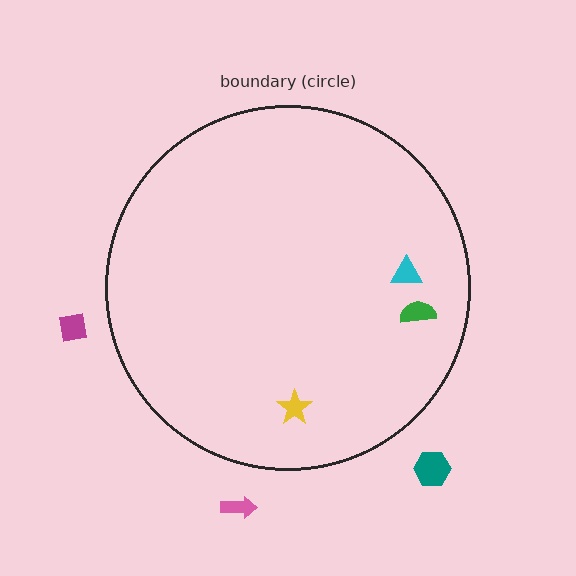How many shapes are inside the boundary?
3 inside, 3 outside.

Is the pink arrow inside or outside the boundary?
Outside.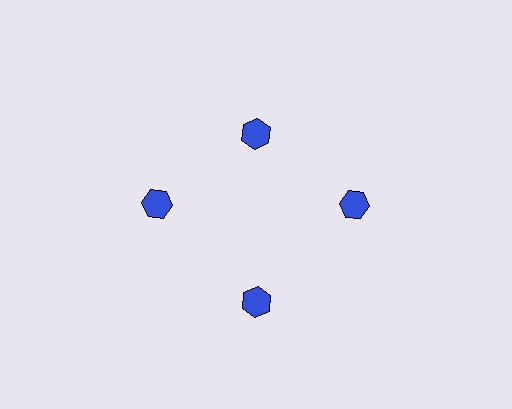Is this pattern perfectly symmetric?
No. The 4 blue hexagons are arranged in a ring, but one element near the 12 o'clock position is pulled inward toward the center, breaking the 4-fold rotational symmetry.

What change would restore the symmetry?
The symmetry would be restored by moving it outward, back onto the ring so that all 4 hexagons sit at equal angles and equal distance from the center.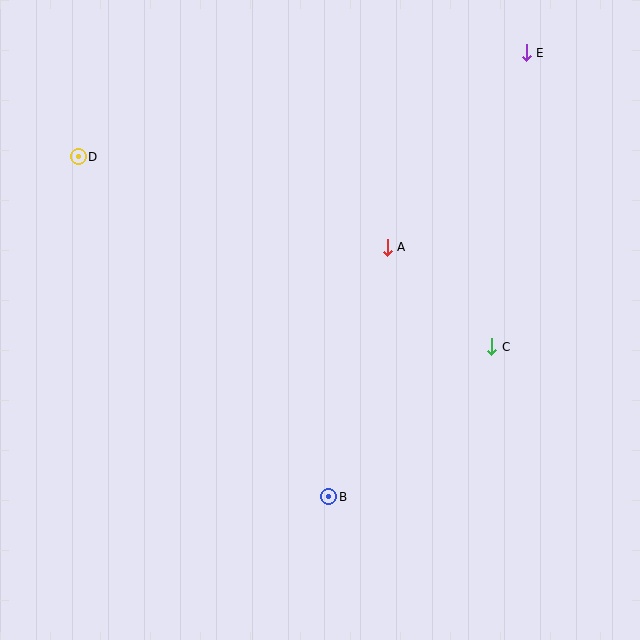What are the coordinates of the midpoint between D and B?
The midpoint between D and B is at (204, 327).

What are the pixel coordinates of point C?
Point C is at (492, 347).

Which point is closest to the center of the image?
Point A at (387, 247) is closest to the center.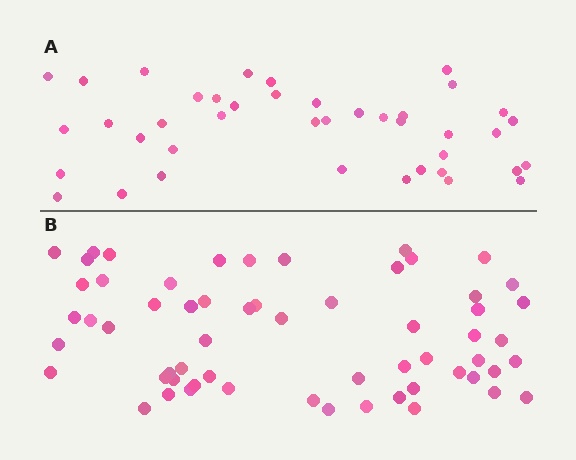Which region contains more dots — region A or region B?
Region B (the bottom region) has more dots.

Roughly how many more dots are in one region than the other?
Region B has approximately 20 more dots than region A.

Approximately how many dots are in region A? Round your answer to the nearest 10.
About 40 dots. (The exact count is 41, which rounds to 40.)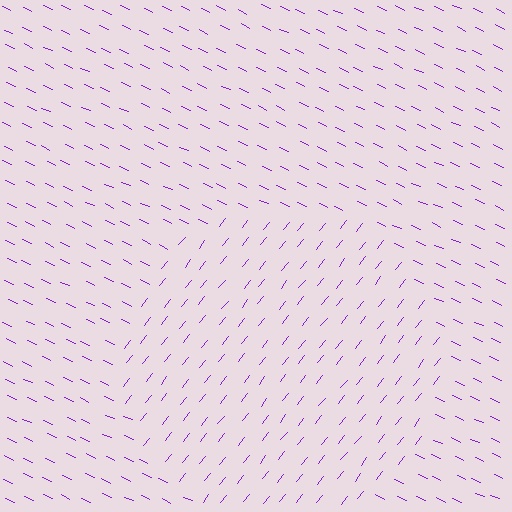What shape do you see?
I see a circle.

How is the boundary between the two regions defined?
The boundary is defined purely by a change in line orientation (approximately 77 degrees difference). All lines are the same color and thickness.